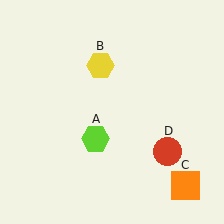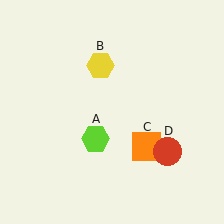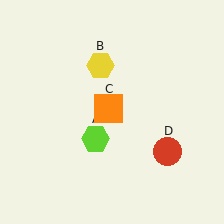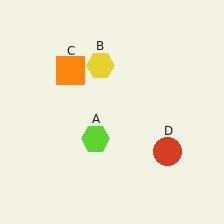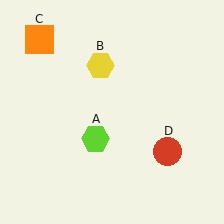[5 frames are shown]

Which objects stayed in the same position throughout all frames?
Lime hexagon (object A) and yellow hexagon (object B) and red circle (object D) remained stationary.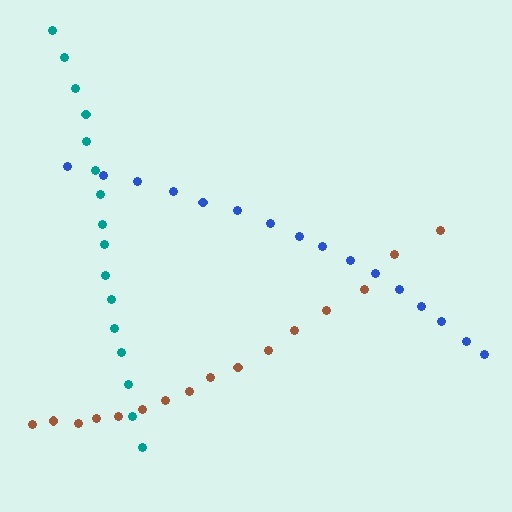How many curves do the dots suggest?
There are 3 distinct paths.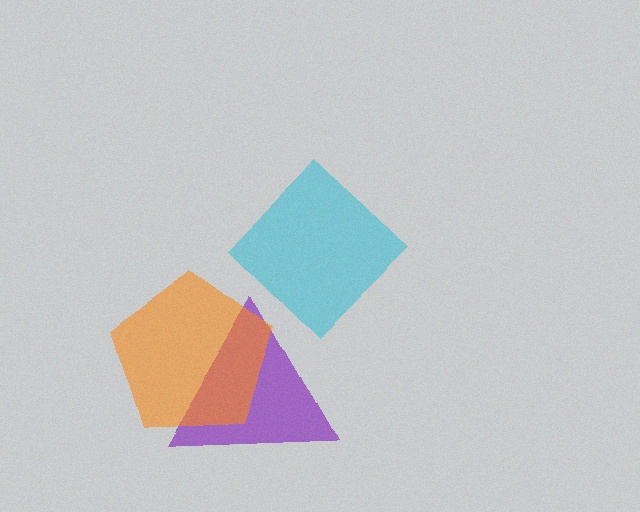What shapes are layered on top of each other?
The layered shapes are: a purple triangle, a cyan diamond, an orange pentagon.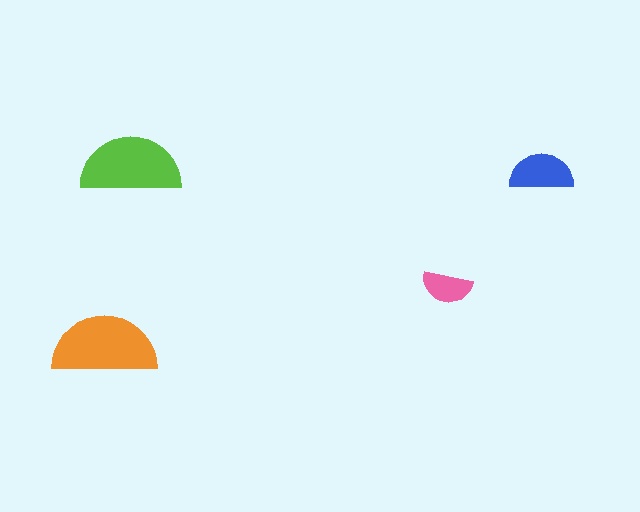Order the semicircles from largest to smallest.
the orange one, the lime one, the blue one, the pink one.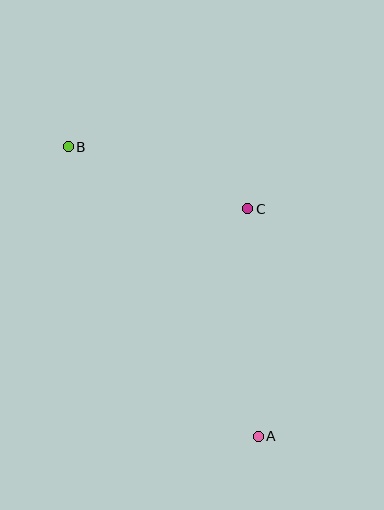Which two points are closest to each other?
Points B and C are closest to each other.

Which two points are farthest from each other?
Points A and B are farthest from each other.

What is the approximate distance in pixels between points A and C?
The distance between A and C is approximately 228 pixels.